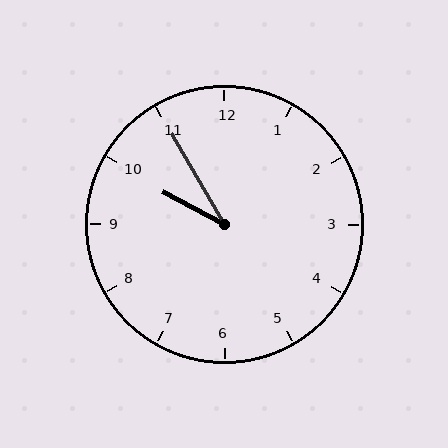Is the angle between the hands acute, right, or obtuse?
It is acute.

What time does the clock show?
9:55.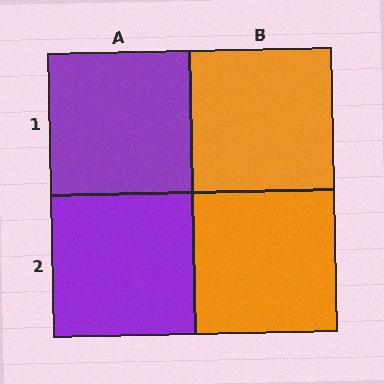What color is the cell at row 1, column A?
Purple.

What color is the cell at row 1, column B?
Orange.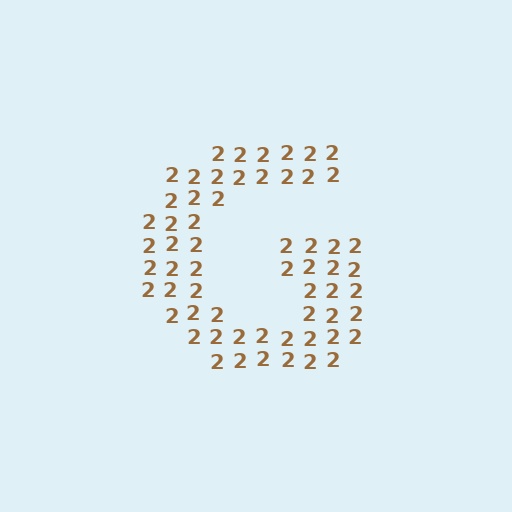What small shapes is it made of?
It is made of small digit 2's.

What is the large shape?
The large shape is the letter G.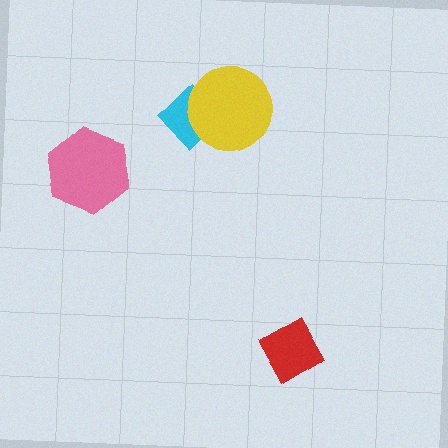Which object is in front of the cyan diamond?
The yellow circle is in front of the cyan diamond.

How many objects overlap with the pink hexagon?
0 objects overlap with the pink hexagon.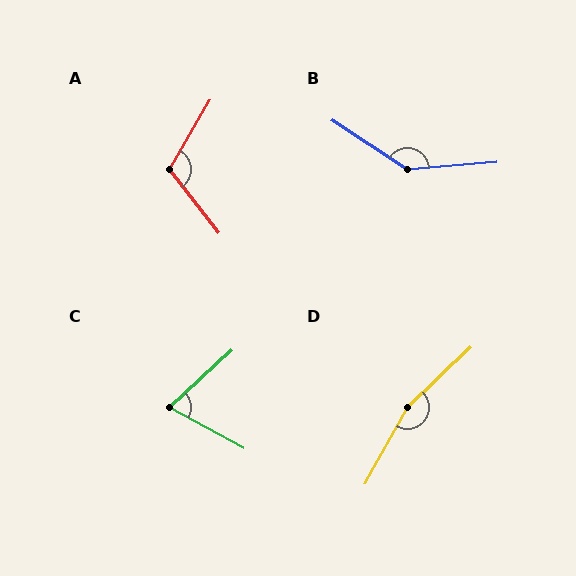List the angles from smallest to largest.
C (71°), A (112°), B (142°), D (163°).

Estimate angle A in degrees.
Approximately 112 degrees.